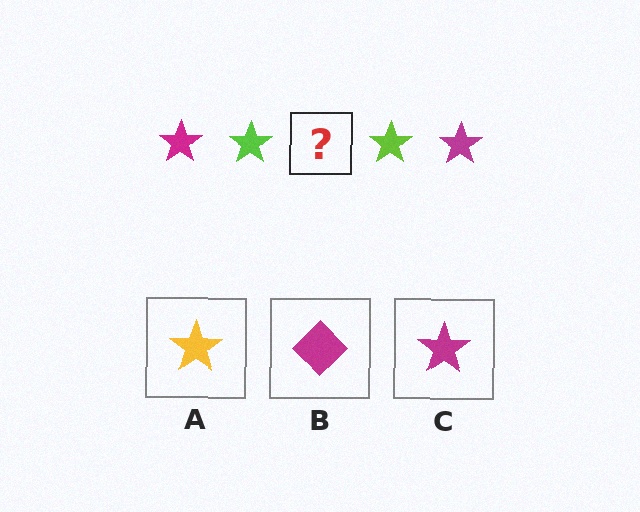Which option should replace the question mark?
Option C.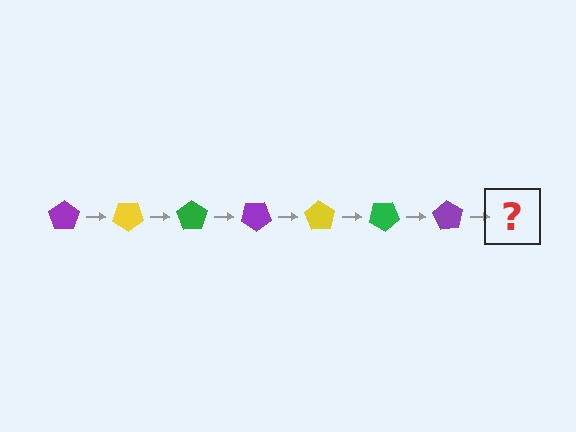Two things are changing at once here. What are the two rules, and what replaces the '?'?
The two rules are that it rotates 35 degrees each step and the color cycles through purple, yellow, and green. The '?' should be a yellow pentagon, rotated 245 degrees from the start.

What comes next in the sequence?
The next element should be a yellow pentagon, rotated 245 degrees from the start.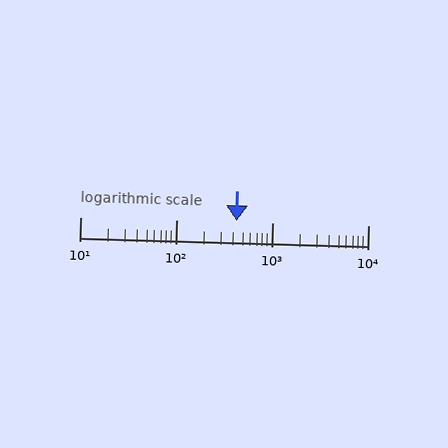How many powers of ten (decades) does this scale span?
The scale spans 3 decades, from 10 to 10000.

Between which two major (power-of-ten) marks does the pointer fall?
The pointer is between 100 and 1000.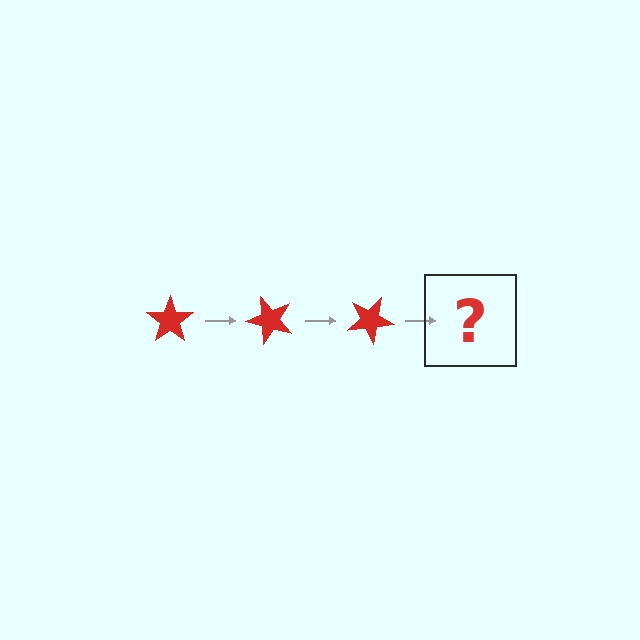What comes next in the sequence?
The next element should be a red star rotated 150 degrees.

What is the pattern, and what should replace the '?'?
The pattern is that the star rotates 50 degrees each step. The '?' should be a red star rotated 150 degrees.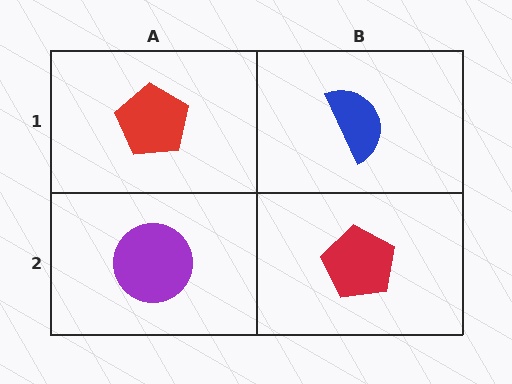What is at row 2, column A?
A purple circle.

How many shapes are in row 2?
2 shapes.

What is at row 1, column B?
A blue semicircle.